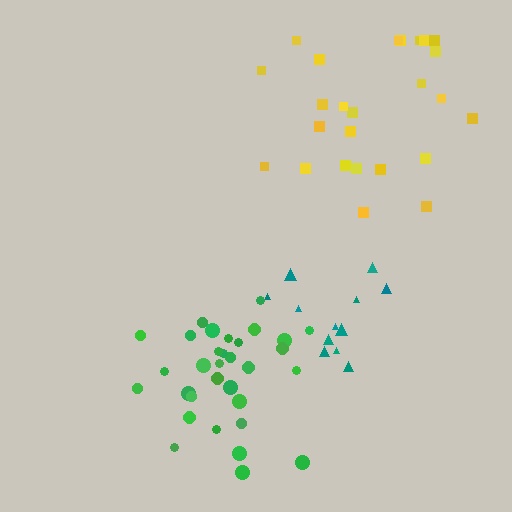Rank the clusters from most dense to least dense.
green, yellow, teal.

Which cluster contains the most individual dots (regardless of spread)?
Green (32).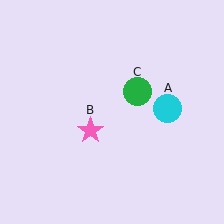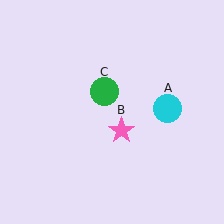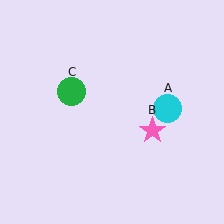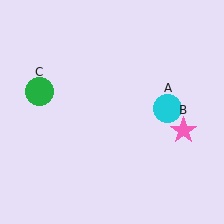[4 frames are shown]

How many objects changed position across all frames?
2 objects changed position: pink star (object B), green circle (object C).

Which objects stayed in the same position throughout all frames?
Cyan circle (object A) remained stationary.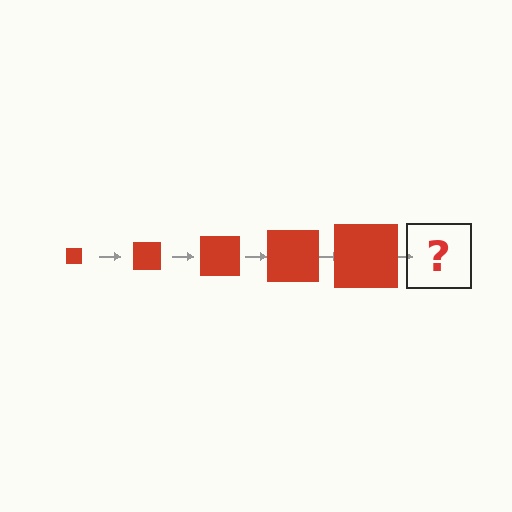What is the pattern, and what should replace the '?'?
The pattern is that the square gets progressively larger each step. The '?' should be a red square, larger than the previous one.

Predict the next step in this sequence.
The next step is a red square, larger than the previous one.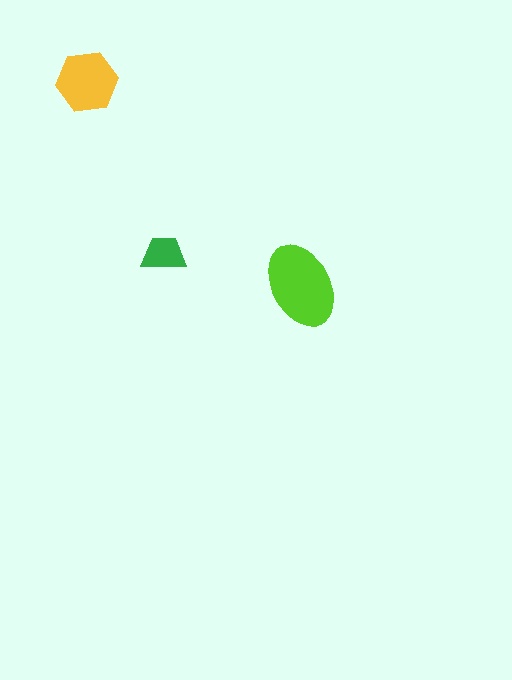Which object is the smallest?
The green trapezoid.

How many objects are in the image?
There are 3 objects in the image.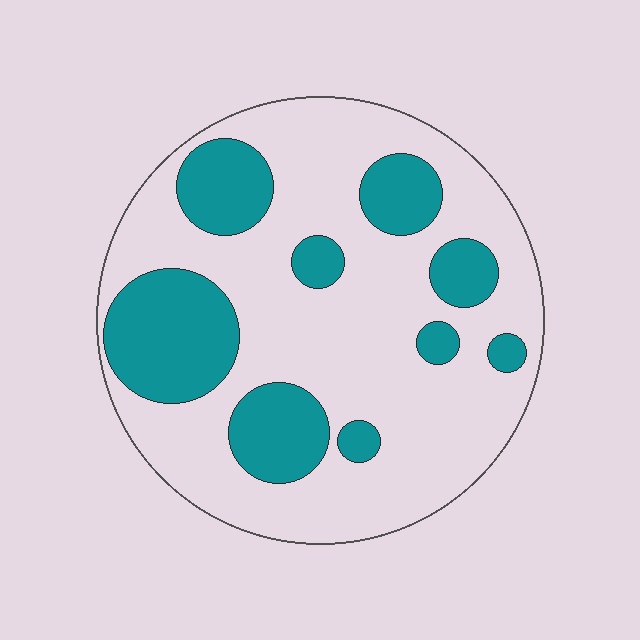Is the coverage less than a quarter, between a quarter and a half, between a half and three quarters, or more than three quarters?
Between a quarter and a half.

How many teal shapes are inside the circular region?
9.